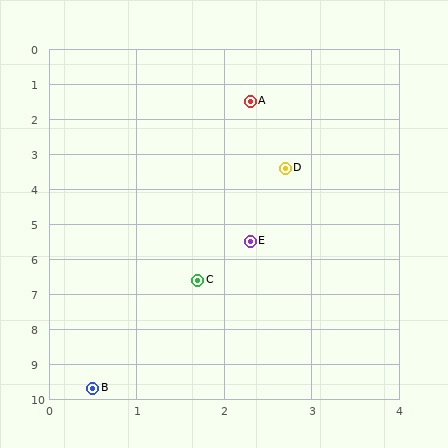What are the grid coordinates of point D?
Point D is at approximately (2.7, 3.4).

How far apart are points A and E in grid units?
Points A and E are about 4.0 grid units apart.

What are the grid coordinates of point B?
Point B is at approximately (0.5, 9.7).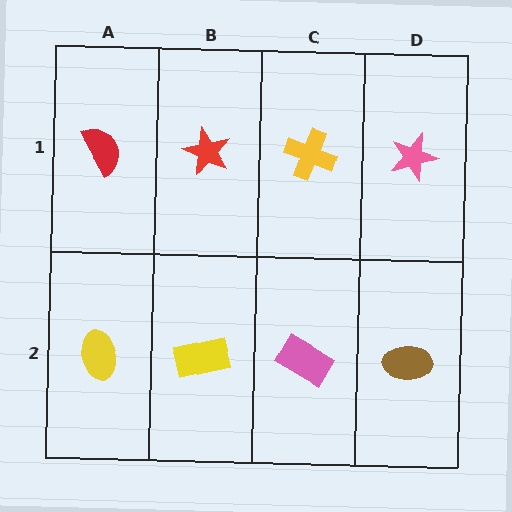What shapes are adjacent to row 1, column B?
A yellow rectangle (row 2, column B), a red semicircle (row 1, column A), a yellow cross (row 1, column C).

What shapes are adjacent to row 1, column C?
A pink rectangle (row 2, column C), a red star (row 1, column B), a pink star (row 1, column D).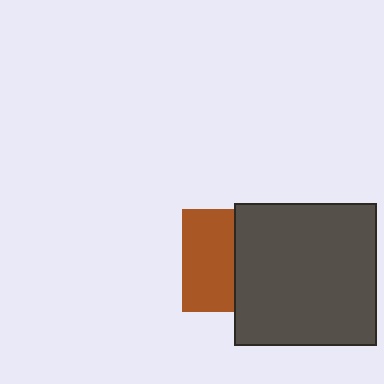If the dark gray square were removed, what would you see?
You would see the complete brown square.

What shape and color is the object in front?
The object in front is a dark gray square.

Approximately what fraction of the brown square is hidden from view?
Roughly 50% of the brown square is hidden behind the dark gray square.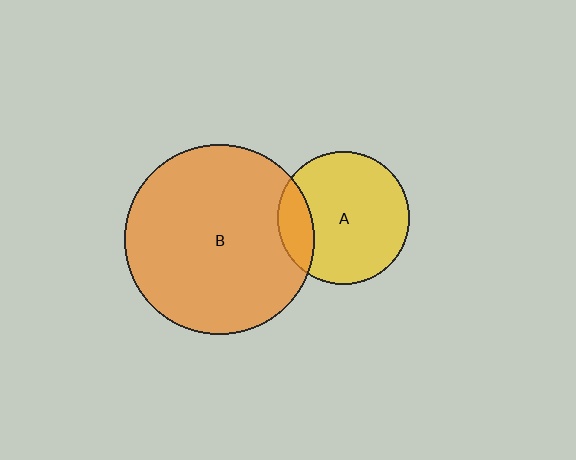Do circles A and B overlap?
Yes.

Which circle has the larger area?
Circle B (orange).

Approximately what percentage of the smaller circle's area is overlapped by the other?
Approximately 15%.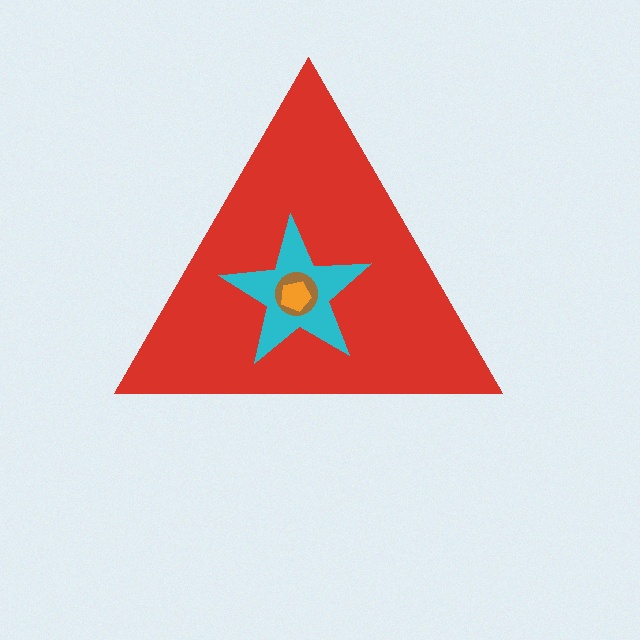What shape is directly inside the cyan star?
The brown circle.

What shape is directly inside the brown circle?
The orange pentagon.